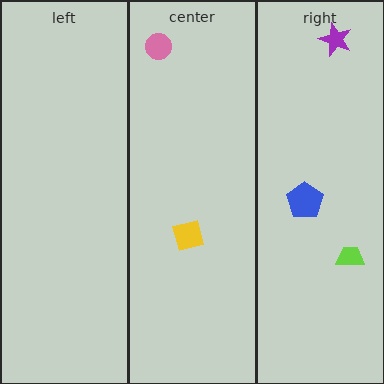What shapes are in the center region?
The pink circle, the yellow square.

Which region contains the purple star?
The right region.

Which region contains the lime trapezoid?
The right region.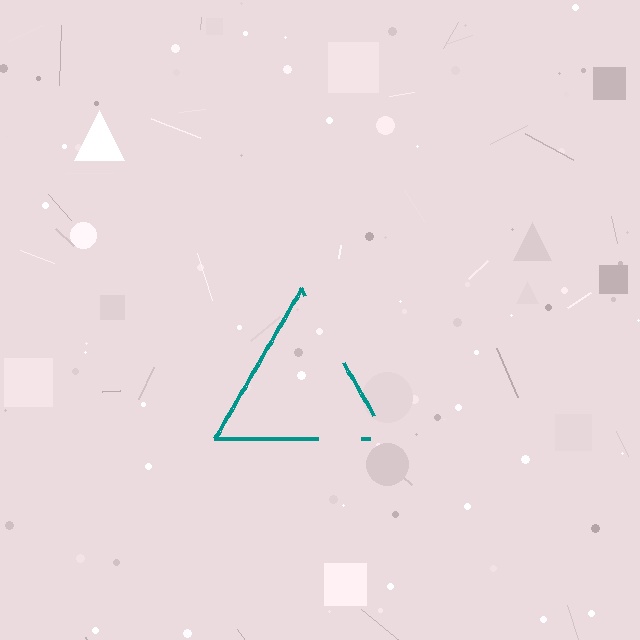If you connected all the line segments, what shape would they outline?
They would outline a triangle.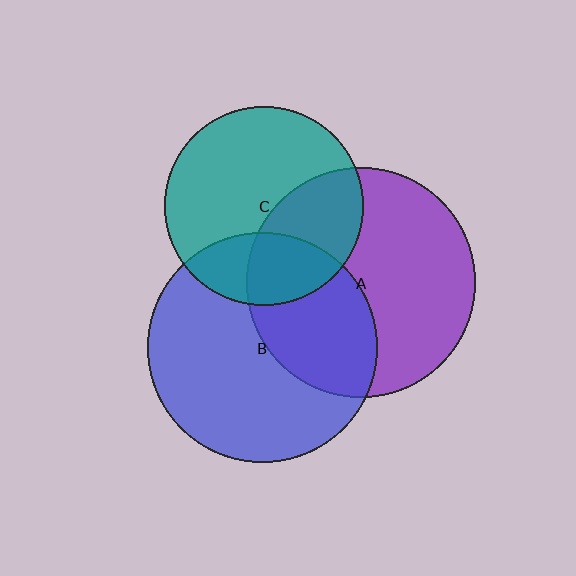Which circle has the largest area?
Circle B (blue).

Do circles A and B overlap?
Yes.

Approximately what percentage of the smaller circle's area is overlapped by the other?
Approximately 40%.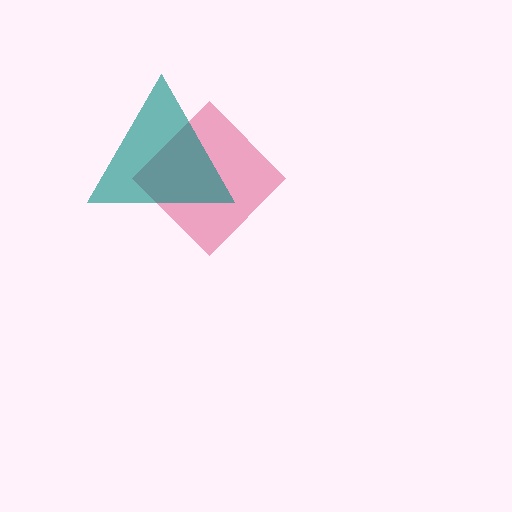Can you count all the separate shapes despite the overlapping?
Yes, there are 2 separate shapes.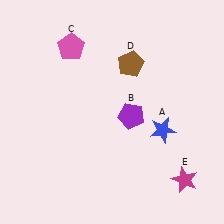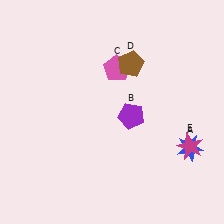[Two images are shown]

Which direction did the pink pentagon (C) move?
The pink pentagon (C) moved right.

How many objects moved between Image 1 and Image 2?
3 objects moved between the two images.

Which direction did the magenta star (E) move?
The magenta star (E) moved up.